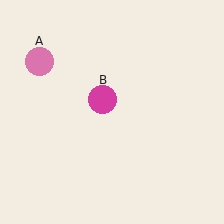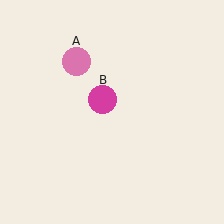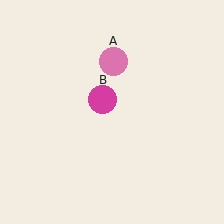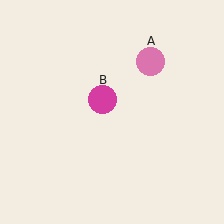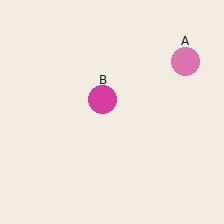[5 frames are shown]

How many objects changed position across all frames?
1 object changed position: pink circle (object A).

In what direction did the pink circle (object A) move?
The pink circle (object A) moved right.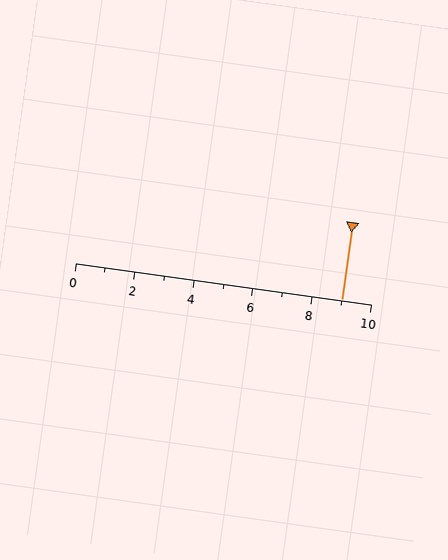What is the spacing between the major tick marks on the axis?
The major ticks are spaced 2 apart.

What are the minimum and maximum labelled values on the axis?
The axis runs from 0 to 10.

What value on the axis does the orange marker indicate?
The marker indicates approximately 9.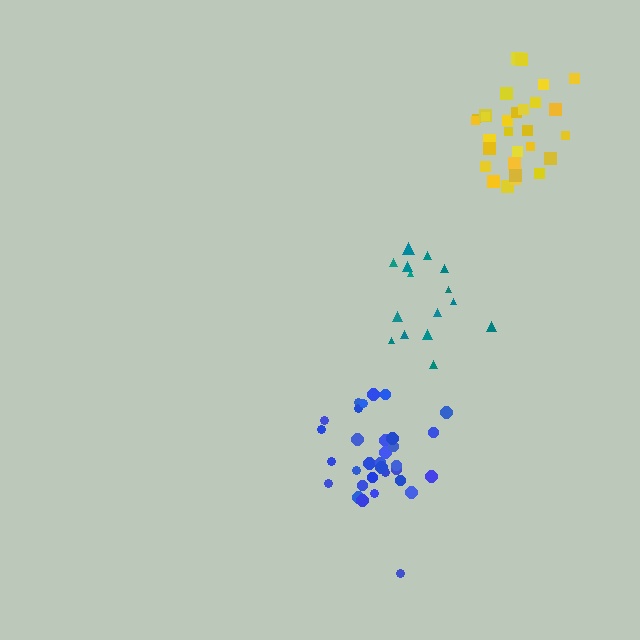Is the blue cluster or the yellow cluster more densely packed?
Blue.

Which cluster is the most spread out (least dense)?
Teal.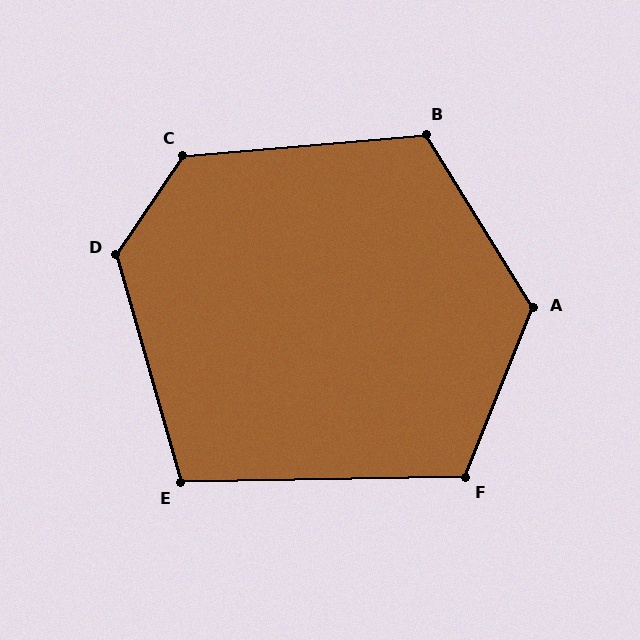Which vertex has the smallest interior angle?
E, at approximately 105 degrees.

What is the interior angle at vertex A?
Approximately 126 degrees (obtuse).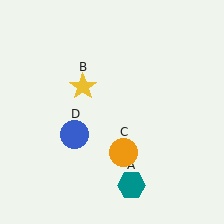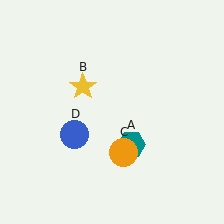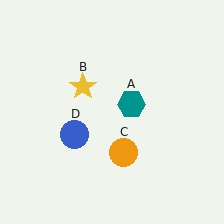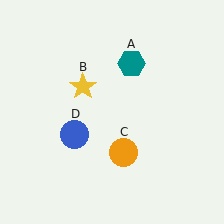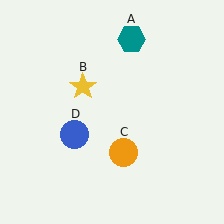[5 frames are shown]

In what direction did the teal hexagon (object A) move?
The teal hexagon (object A) moved up.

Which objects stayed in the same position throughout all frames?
Yellow star (object B) and orange circle (object C) and blue circle (object D) remained stationary.